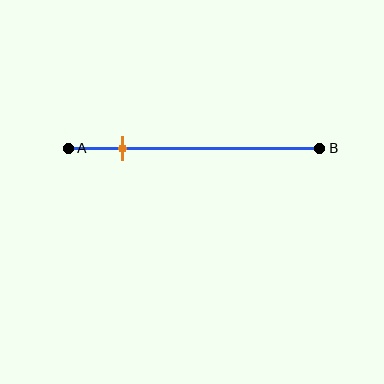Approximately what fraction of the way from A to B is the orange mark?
The orange mark is approximately 20% of the way from A to B.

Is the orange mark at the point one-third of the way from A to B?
No, the mark is at about 20% from A, not at the 33% one-third point.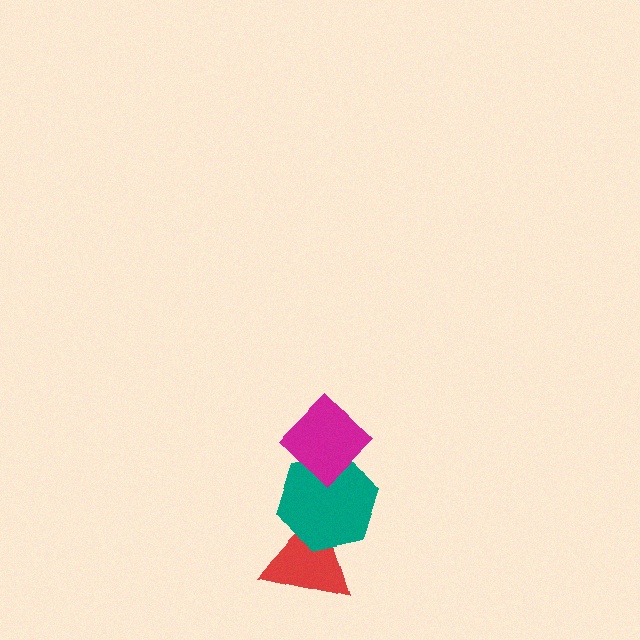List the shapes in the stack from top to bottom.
From top to bottom: the magenta diamond, the teal hexagon, the red triangle.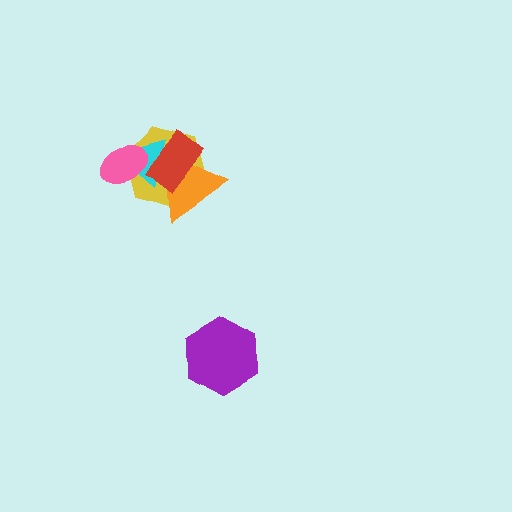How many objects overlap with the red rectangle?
3 objects overlap with the red rectangle.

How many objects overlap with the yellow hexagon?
4 objects overlap with the yellow hexagon.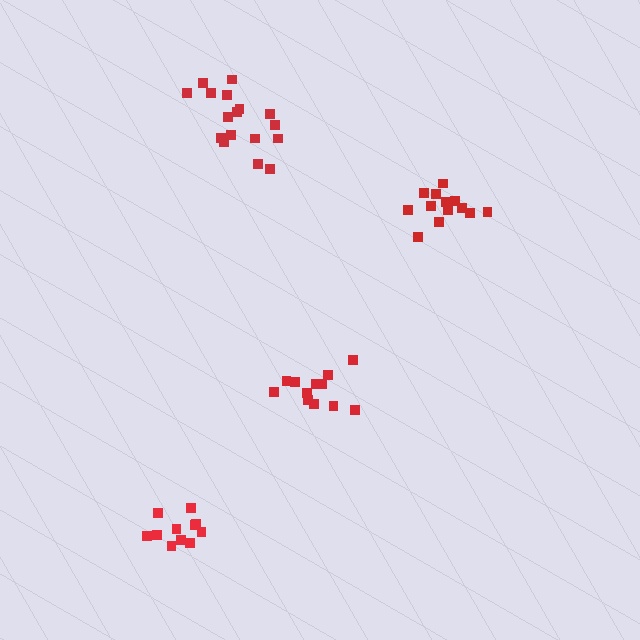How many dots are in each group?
Group 1: 11 dots, Group 2: 17 dots, Group 3: 12 dots, Group 4: 13 dots (53 total).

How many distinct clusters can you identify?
There are 4 distinct clusters.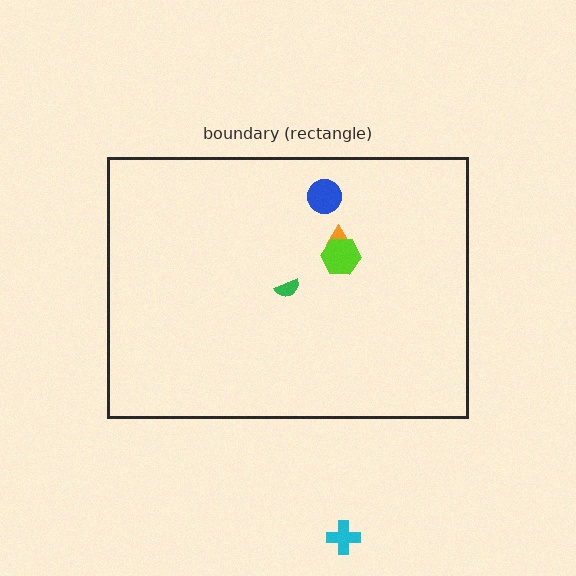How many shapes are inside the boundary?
4 inside, 1 outside.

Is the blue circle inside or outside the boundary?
Inside.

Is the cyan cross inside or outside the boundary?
Outside.